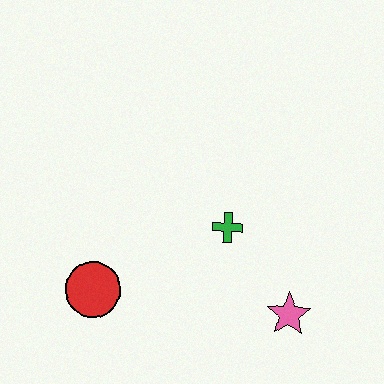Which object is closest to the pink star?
The green cross is closest to the pink star.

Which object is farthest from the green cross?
The red circle is farthest from the green cross.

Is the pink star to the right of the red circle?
Yes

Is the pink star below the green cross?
Yes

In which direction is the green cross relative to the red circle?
The green cross is to the right of the red circle.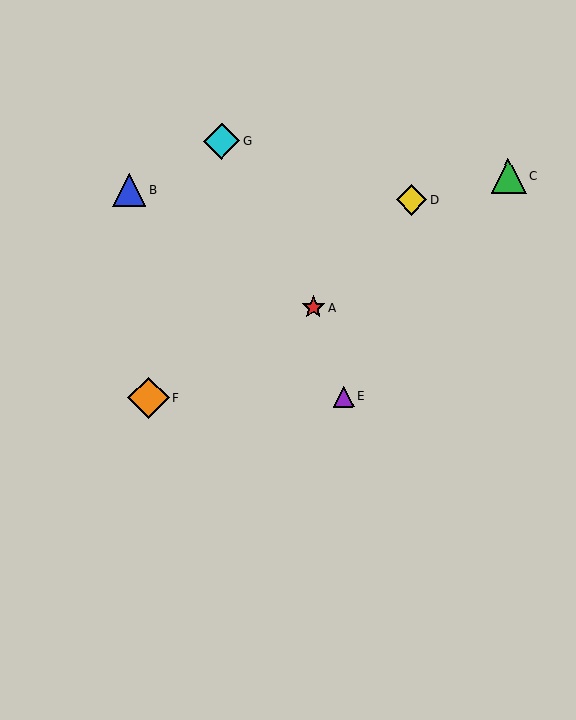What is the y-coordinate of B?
Object B is at y≈190.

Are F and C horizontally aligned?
No, F is at y≈398 and C is at y≈176.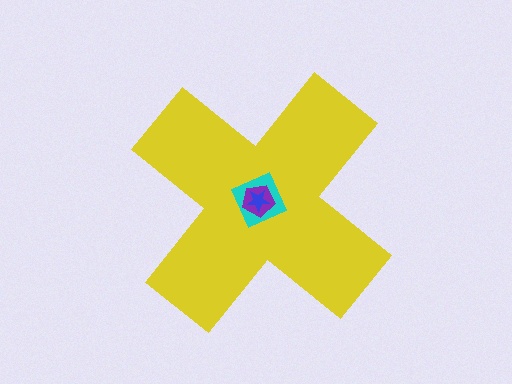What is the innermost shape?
The blue star.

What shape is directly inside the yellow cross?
The cyan diamond.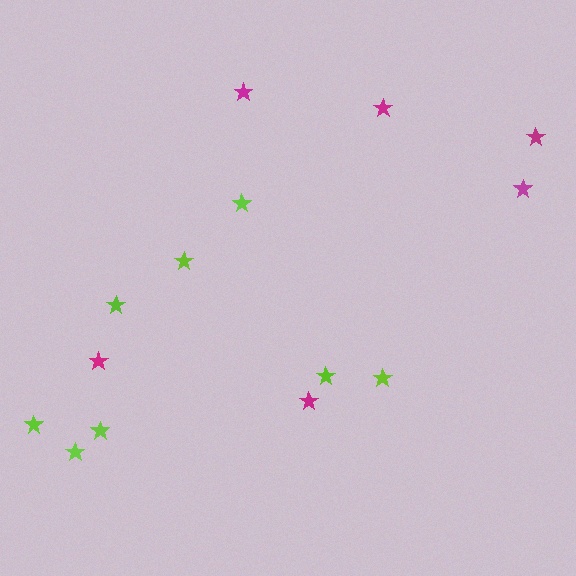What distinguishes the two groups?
There are 2 groups: one group of lime stars (8) and one group of magenta stars (6).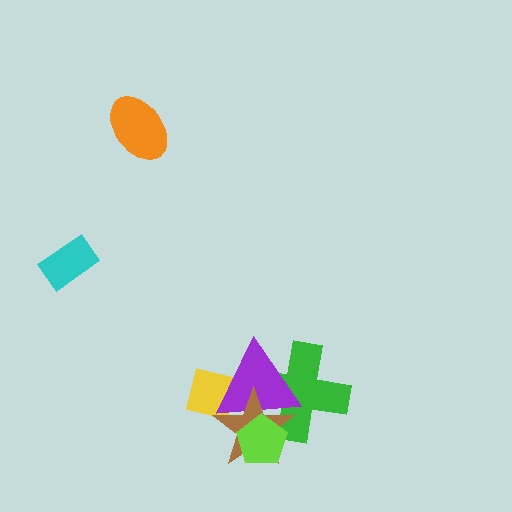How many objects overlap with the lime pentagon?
3 objects overlap with the lime pentagon.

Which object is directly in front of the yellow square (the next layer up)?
The purple triangle is directly in front of the yellow square.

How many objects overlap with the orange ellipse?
0 objects overlap with the orange ellipse.